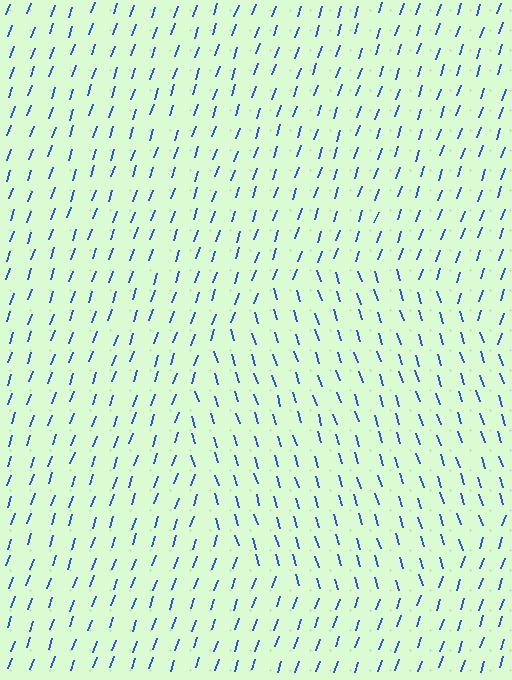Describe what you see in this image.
The image is filled with small blue line segments. A circle region in the image has lines oriented differently from the surrounding lines, creating a visible texture boundary.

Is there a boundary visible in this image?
Yes, there is a texture boundary formed by a change in line orientation.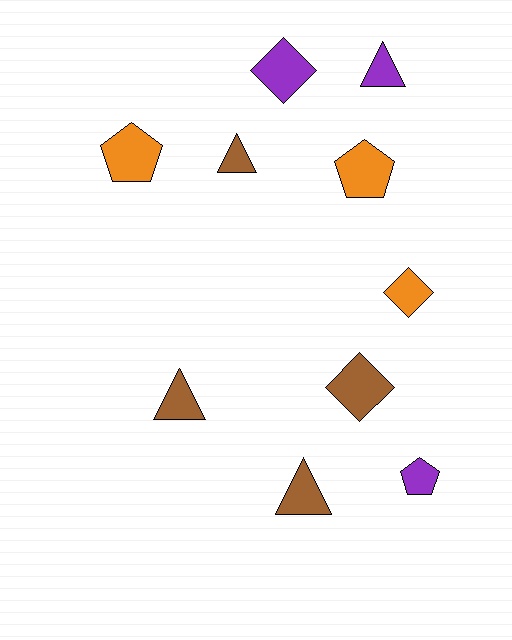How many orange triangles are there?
There are no orange triangles.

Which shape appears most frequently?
Triangle, with 4 objects.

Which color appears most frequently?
Brown, with 4 objects.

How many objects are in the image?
There are 10 objects.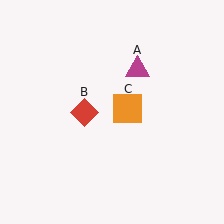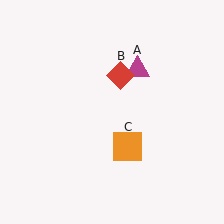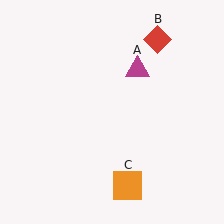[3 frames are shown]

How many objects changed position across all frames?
2 objects changed position: red diamond (object B), orange square (object C).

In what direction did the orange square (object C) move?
The orange square (object C) moved down.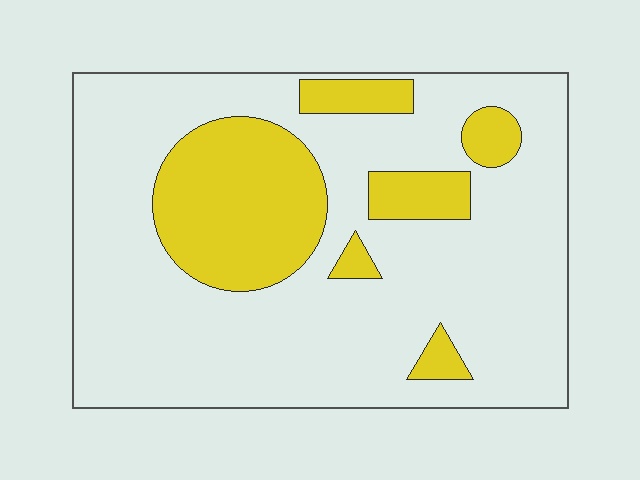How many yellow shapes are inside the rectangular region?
6.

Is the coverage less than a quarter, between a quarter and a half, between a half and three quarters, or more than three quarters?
Less than a quarter.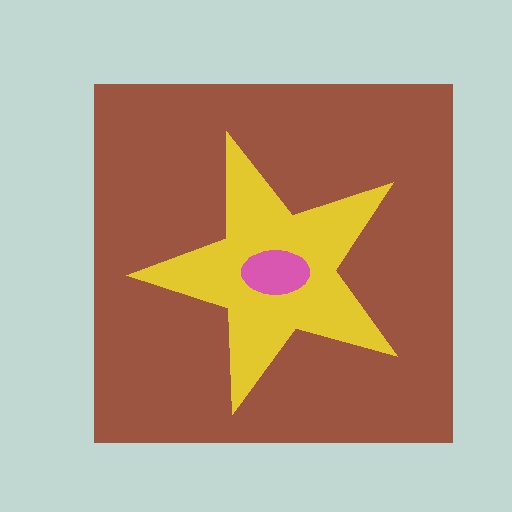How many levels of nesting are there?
3.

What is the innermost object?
The pink ellipse.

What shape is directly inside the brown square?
The yellow star.